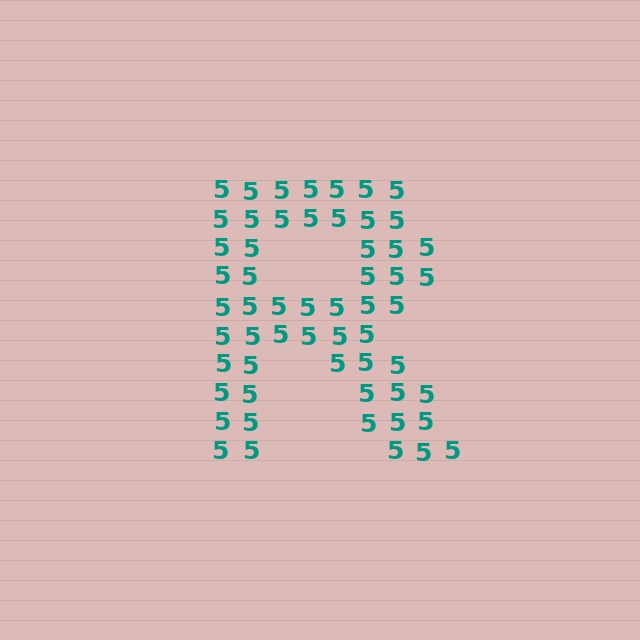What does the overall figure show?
The overall figure shows the letter R.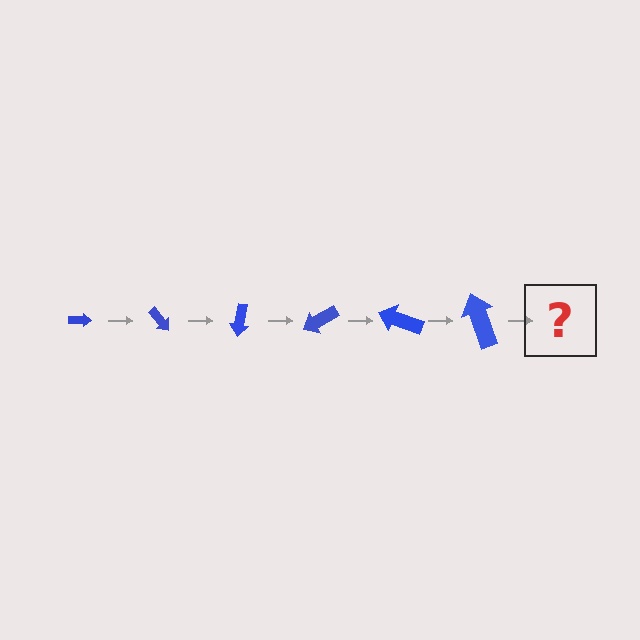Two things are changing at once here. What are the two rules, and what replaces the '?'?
The two rules are that the arrow grows larger each step and it rotates 50 degrees each step. The '?' should be an arrow, larger than the previous one and rotated 300 degrees from the start.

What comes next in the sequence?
The next element should be an arrow, larger than the previous one and rotated 300 degrees from the start.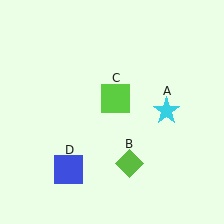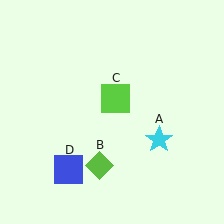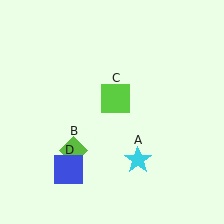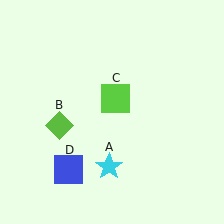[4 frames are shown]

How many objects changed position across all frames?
2 objects changed position: cyan star (object A), lime diamond (object B).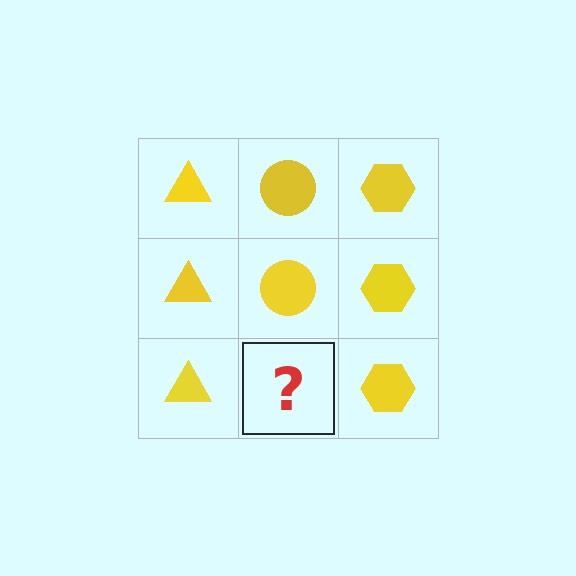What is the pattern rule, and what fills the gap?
The rule is that each column has a consistent shape. The gap should be filled with a yellow circle.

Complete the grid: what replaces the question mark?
The question mark should be replaced with a yellow circle.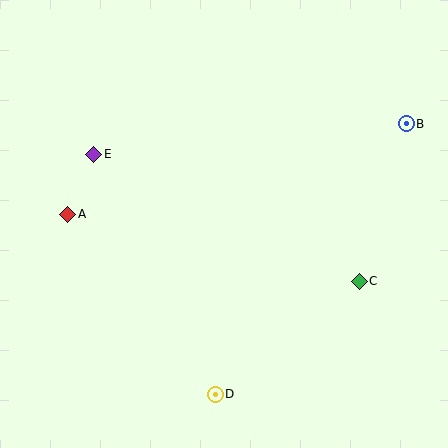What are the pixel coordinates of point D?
Point D is at (215, 394).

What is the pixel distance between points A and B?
The distance between A and B is 351 pixels.